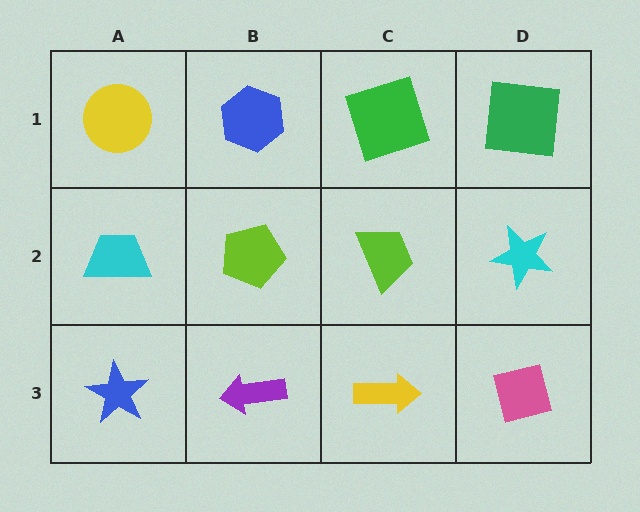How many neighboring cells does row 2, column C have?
4.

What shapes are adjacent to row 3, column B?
A lime pentagon (row 2, column B), a blue star (row 3, column A), a yellow arrow (row 3, column C).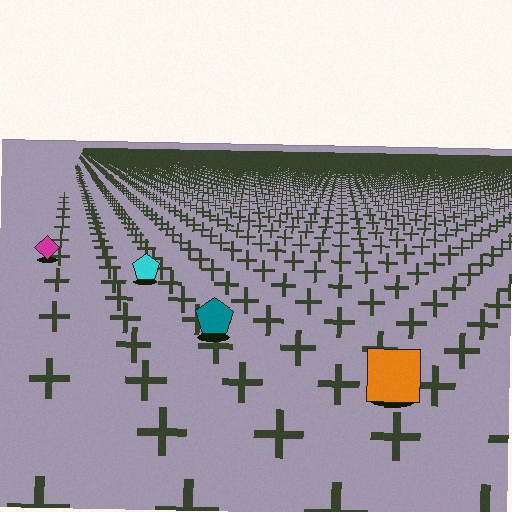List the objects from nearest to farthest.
From nearest to farthest: the orange square, the teal pentagon, the cyan pentagon, the magenta diamond.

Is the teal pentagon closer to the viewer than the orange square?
No. The orange square is closer — you can tell from the texture gradient: the ground texture is coarser near it.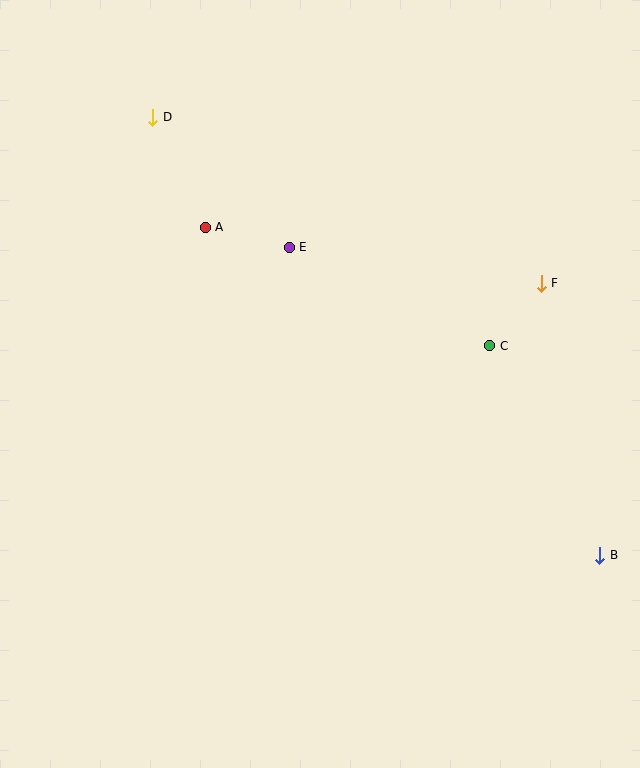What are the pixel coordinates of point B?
Point B is at (600, 555).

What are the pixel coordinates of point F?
Point F is at (541, 283).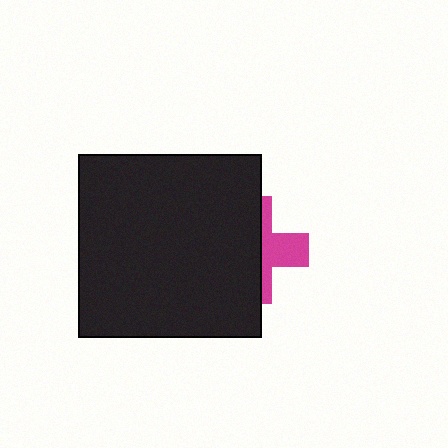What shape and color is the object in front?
The object in front is a black square.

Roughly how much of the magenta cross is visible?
A small part of it is visible (roughly 39%).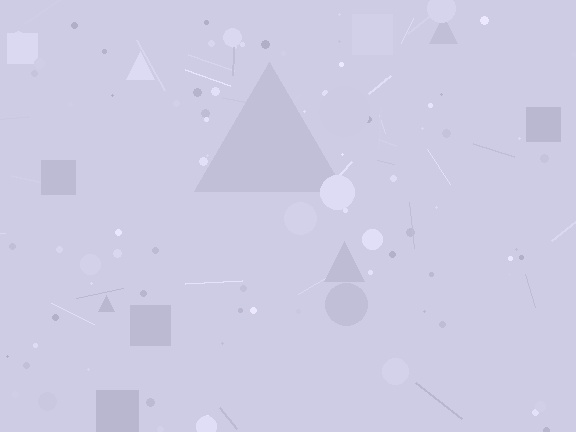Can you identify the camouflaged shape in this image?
The camouflaged shape is a triangle.